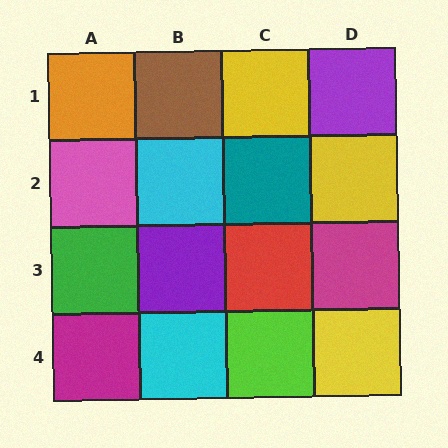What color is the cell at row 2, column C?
Teal.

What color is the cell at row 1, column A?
Orange.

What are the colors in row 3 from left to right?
Green, purple, red, magenta.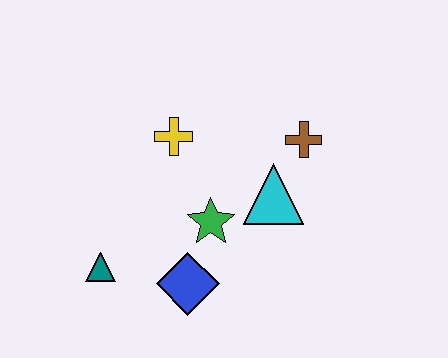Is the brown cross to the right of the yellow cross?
Yes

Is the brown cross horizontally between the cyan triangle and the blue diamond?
No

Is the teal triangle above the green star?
No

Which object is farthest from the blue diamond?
The brown cross is farthest from the blue diamond.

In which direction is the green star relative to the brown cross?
The green star is to the left of the brown cross.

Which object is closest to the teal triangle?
The blue diamond is closest to the teal triangle.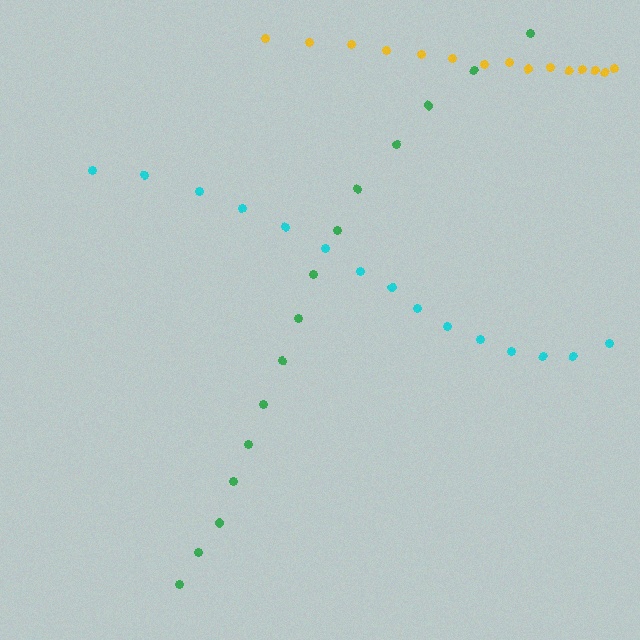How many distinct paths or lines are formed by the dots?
There are 3 distinct paths.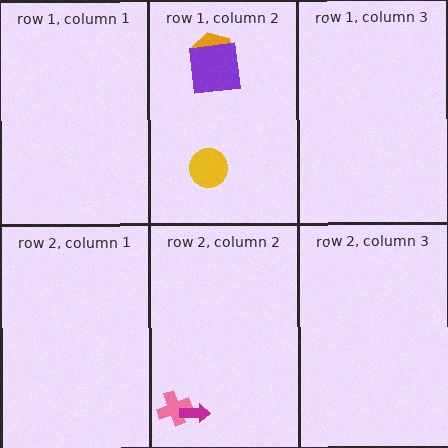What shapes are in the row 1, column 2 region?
The yellow circle, the orange hexagon, the purple square.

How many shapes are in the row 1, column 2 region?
3.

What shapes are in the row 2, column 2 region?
The pink cross, the magenta arrow.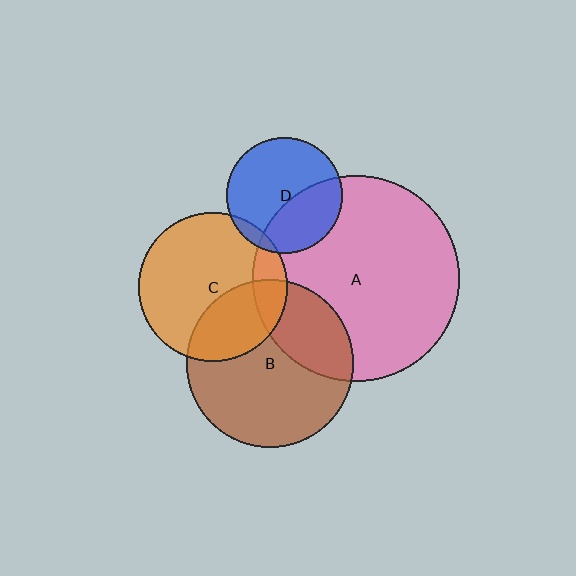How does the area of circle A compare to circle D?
Approximately 3.2 times.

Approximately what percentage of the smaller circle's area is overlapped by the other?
Approximately 30%.